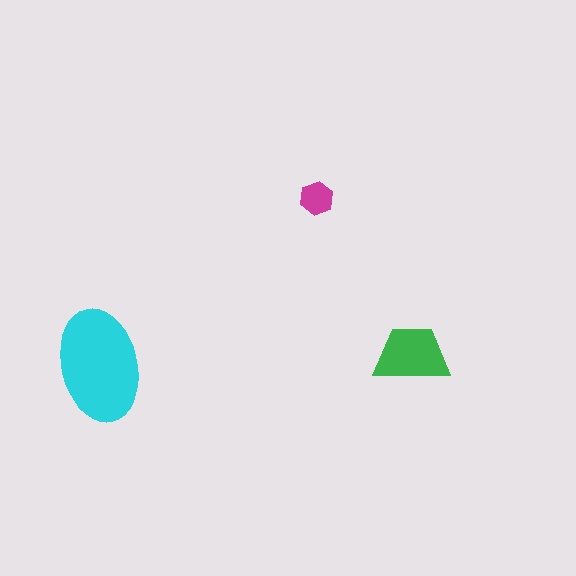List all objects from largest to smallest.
The cyan ellipse, the green trapezoid, the magenta hexagon.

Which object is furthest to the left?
The cyan ellipse is leftmost.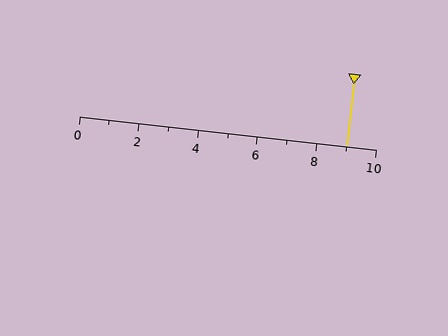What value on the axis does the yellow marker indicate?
The marker indicates approximately 9.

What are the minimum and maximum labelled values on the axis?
The axis runs from 0 to 10.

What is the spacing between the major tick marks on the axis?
The major ticks are spaced 2 apart.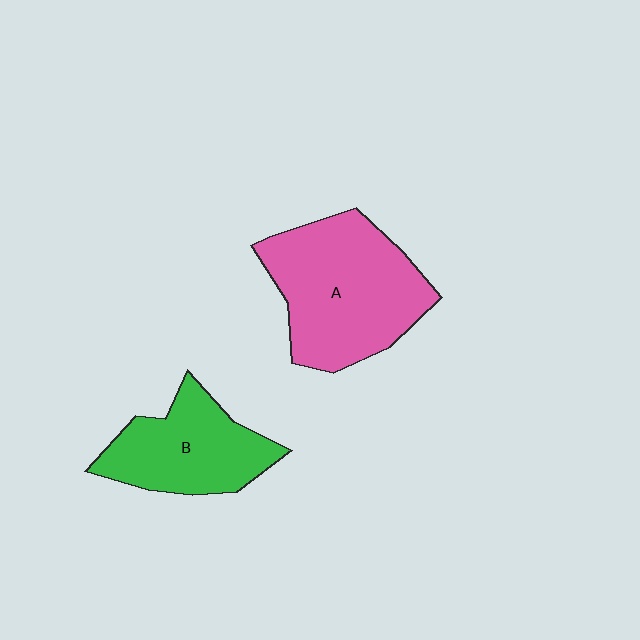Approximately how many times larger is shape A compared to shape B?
Approximately 1.5 times.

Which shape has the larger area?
Shape A (pink).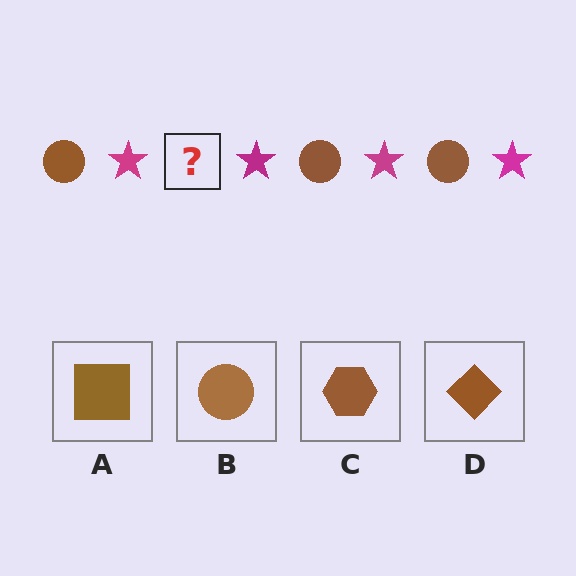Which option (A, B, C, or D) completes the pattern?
B.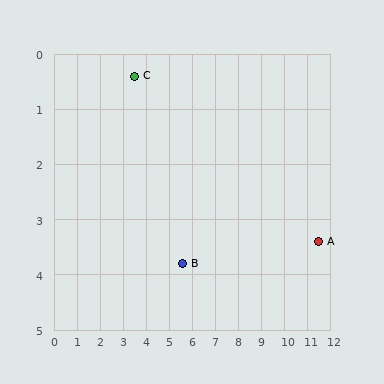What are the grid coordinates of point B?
Point B is at approximately (5.6, 3.8).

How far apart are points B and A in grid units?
Points B and A are about 5.9 grid units apart.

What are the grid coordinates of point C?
Point C is at approximately (3.5, 0.4).